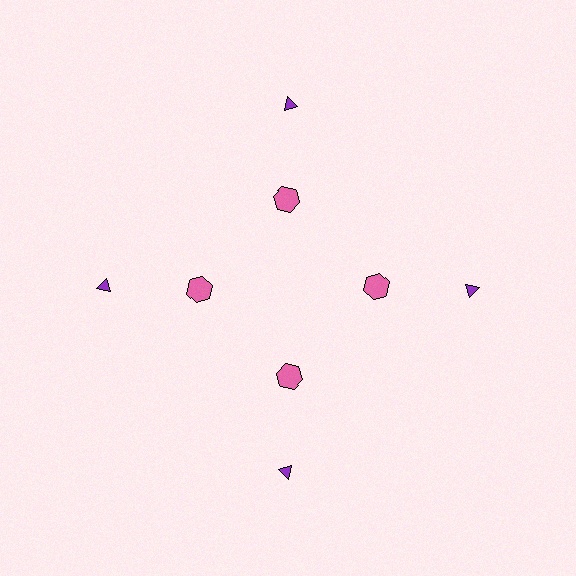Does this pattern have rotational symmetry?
Yes, this pattern has 4-fold rotational symmetry. It looks the same after rotating 90 degrees around the center.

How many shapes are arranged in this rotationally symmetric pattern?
There are 8 shapes, arranged in 4 groups of 2.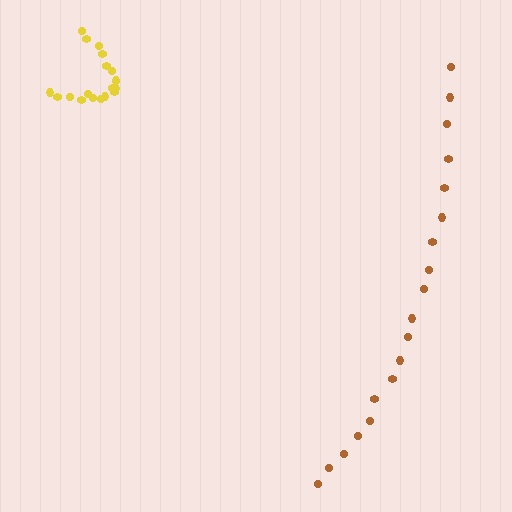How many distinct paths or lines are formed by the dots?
There are 2 distinct paths.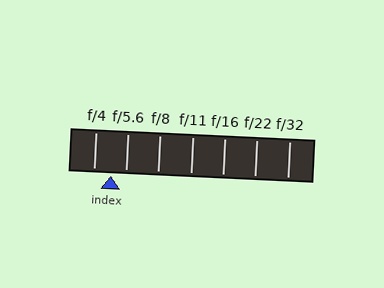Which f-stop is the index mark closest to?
The index mark is closest to f/5.6.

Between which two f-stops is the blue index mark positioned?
The index mark is between f/4 and f/5.6.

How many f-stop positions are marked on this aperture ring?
There are 7 f-stop positions marked.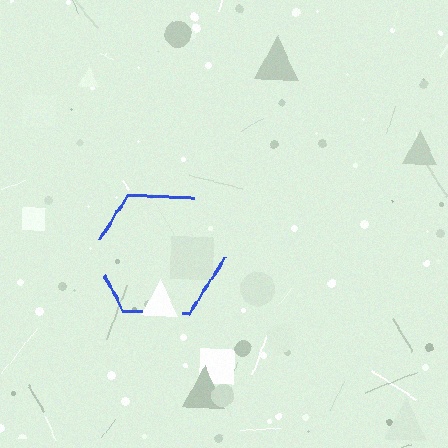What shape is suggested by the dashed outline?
The dashed outline suggests a hexagon.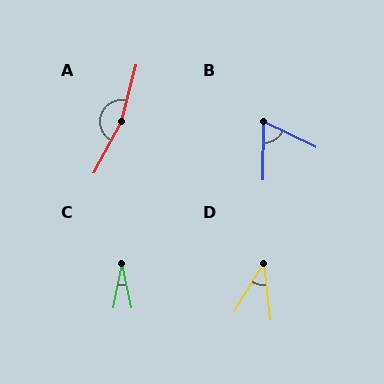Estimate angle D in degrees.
Approximately 38 degrees.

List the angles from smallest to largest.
C (22°), D (38°), B (64°), A (167°).